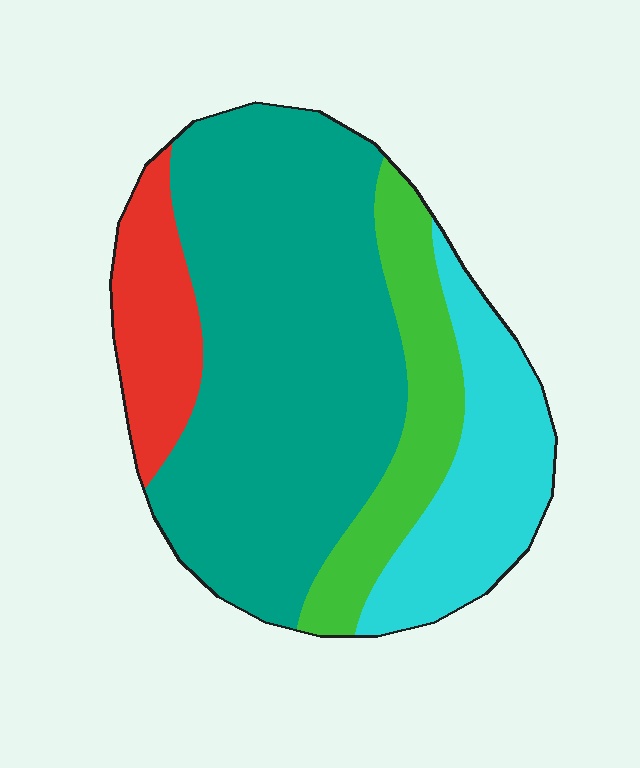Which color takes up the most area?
Teal, at roughly 55%.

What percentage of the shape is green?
Green covers 15% of the shape.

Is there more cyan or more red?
Cyan.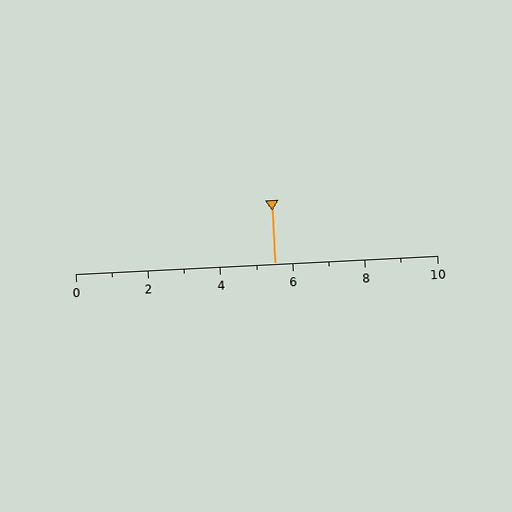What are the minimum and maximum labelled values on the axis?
The axis runs from 0 to 10.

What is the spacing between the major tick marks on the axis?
The major ticks are spaced 2 apart.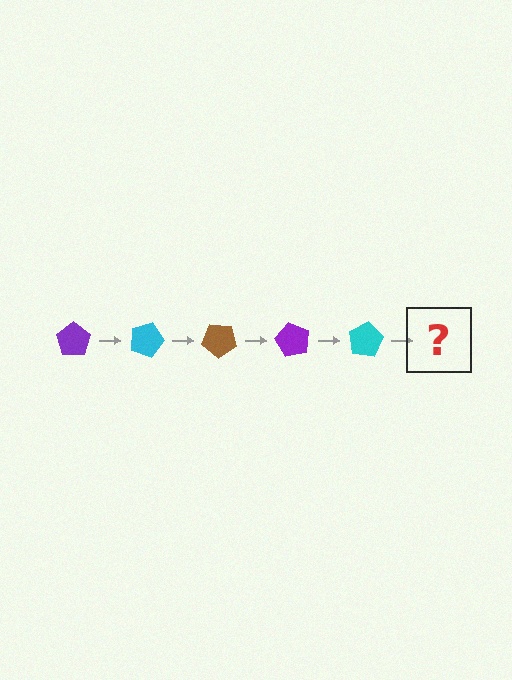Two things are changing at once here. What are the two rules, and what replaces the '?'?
The two rules are that it rotates 20 degrees each step and the color cycles through purple, cyan, and brown. The '?' should be a brown pentagon, rotated 100 degrees from the start.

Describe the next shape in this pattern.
It should be a brown pentagon, rotated 100 degrees from the start.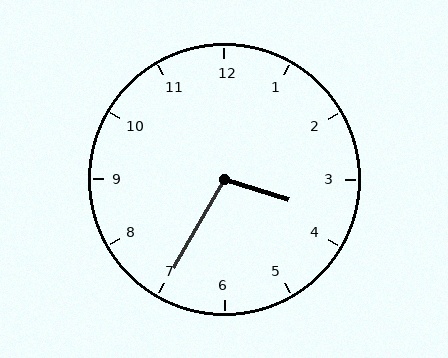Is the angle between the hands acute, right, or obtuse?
It is obtuse.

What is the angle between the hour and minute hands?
Approximately 102 degrees.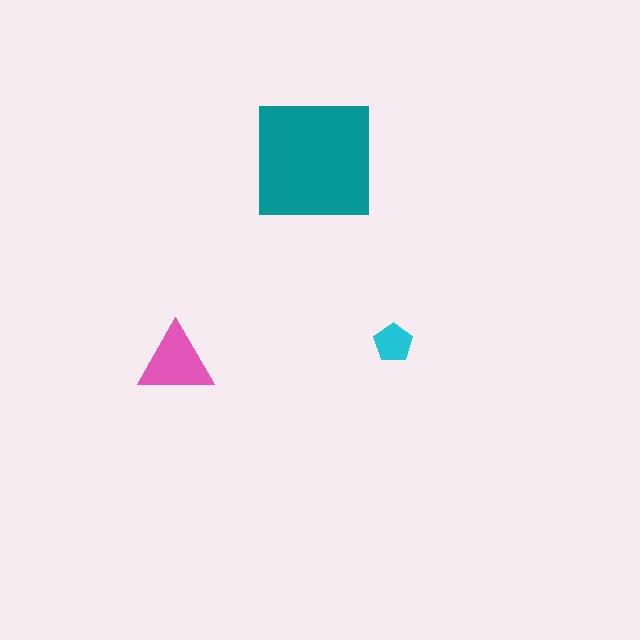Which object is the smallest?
The cyan pentagon.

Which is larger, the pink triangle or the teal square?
The teal square.